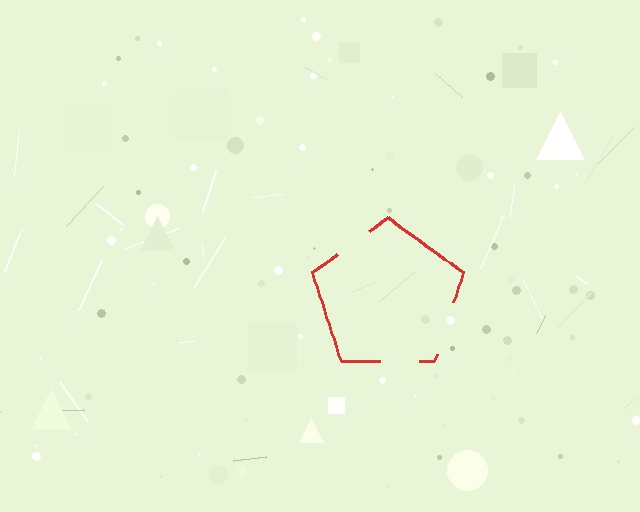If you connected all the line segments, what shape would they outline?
They would outline a pentagon.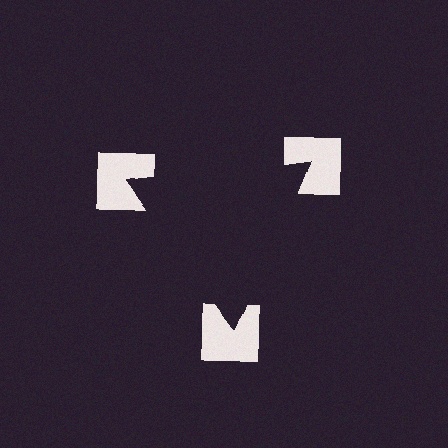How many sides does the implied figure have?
3 sides.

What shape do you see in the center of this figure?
An illusory triangle — its edges are inferred from the aligned wedge cuts in the notched squares, not physically drawn.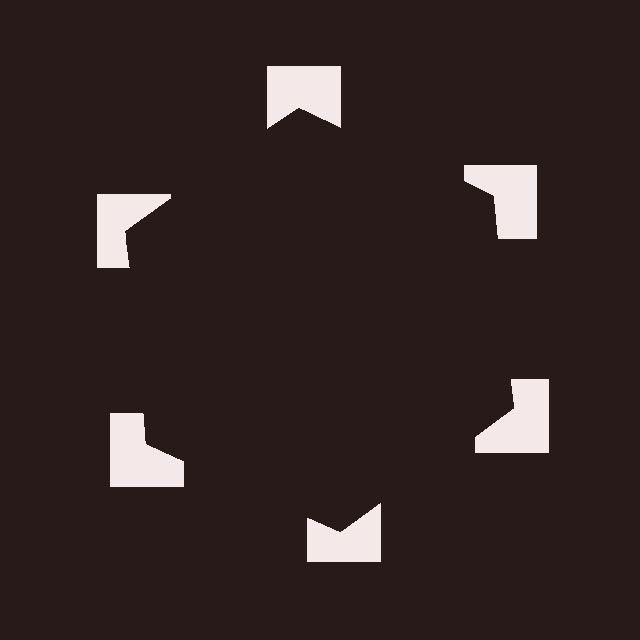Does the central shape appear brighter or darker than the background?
It typically appears slightly darker than the background, even though no actual brightness change is drawn.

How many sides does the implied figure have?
6 sides.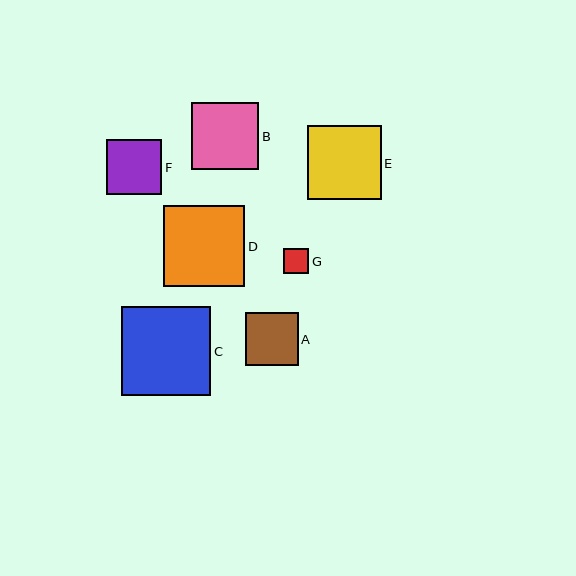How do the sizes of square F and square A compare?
Square F and square A are approximately the same size.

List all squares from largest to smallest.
From largest to smallest: C, D, E, B, F, A, G.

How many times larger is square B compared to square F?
Square B is approximately 1.2 times the size of square F.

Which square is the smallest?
Square G is the smallest with a size of approximately 25 pixels.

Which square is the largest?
Square C is the largest with a size of approximately 89 pixels.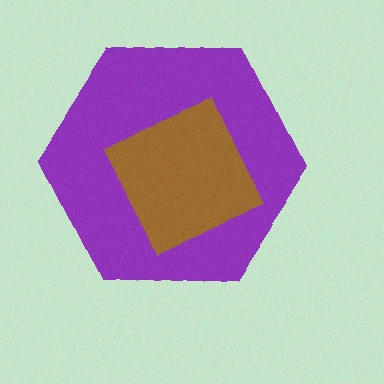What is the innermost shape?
The brown square.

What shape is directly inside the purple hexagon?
The brown square.